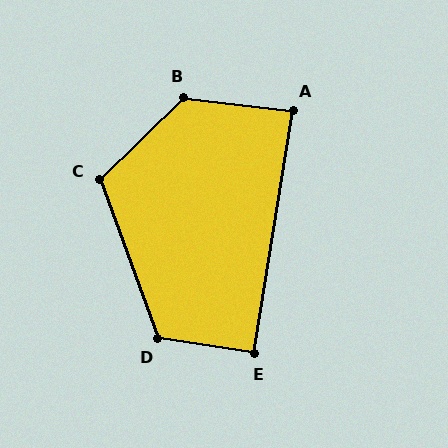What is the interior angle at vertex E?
Approximately 91 degrees (approximately right).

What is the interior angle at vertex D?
Approximately 119 degrees (obtuse).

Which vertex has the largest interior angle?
B, at approximately 129 degrees.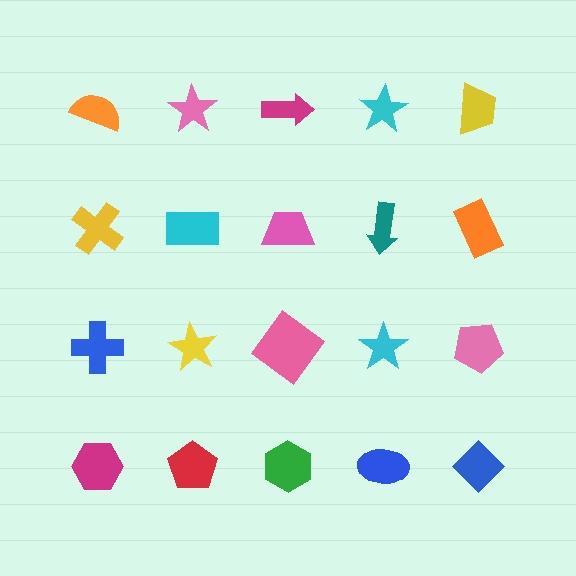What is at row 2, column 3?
A pink trapezoid.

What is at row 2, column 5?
An orange rectangle.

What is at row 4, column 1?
A magenta hexagon.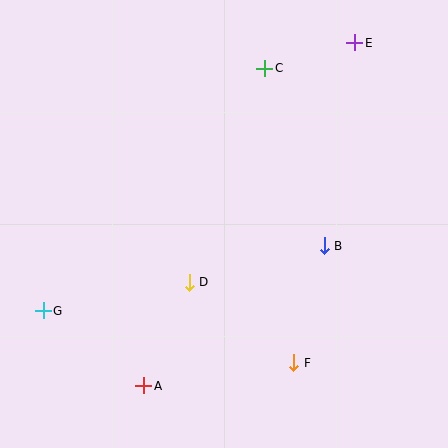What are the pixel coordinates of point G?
Point G is at (43, 311).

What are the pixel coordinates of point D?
Point D is at (189, 282).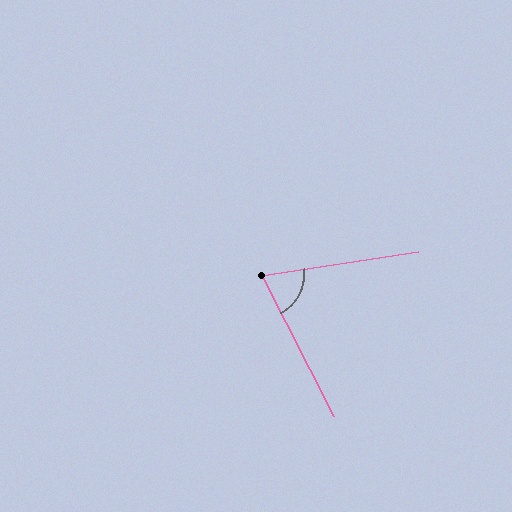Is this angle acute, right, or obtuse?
It is acute.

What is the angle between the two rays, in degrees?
Approximately 71 degrees.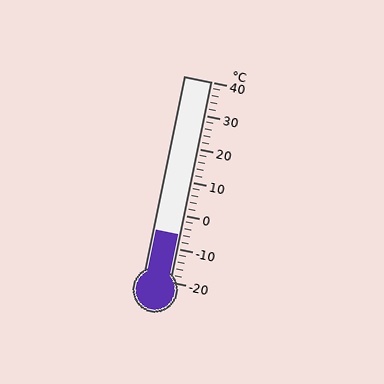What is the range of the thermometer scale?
The thermometer scale ranges from -20°C to 40°C.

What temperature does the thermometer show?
The thermometer shows approximately -6°C.